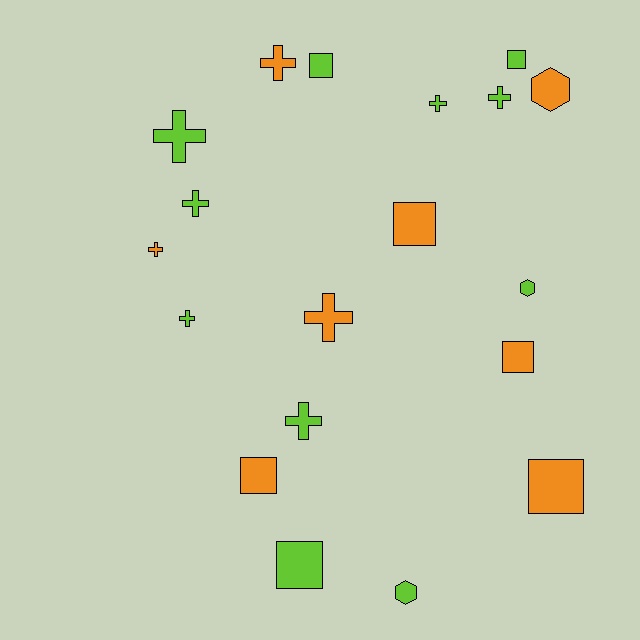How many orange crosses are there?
There are 3 orange crosses.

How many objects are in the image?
There are 19 objects.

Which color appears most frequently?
Lime, with 11 objects.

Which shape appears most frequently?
Cross, with 9 objects.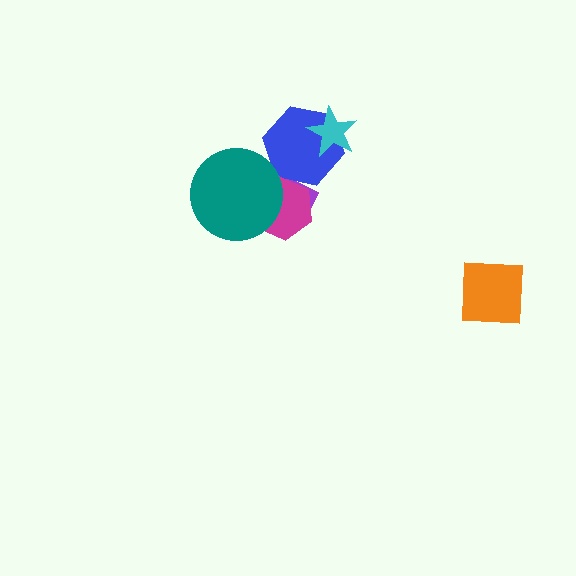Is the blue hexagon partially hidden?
Yes, it is partially covered by another shape.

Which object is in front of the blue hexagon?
The cyan star is in front of the blue hexagon.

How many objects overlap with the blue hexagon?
2 objects overlap with the blue hexagon.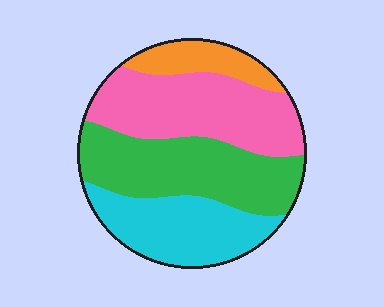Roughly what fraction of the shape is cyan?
Cyan covers 25% of the shape.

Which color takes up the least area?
Orange, at roughly 10%.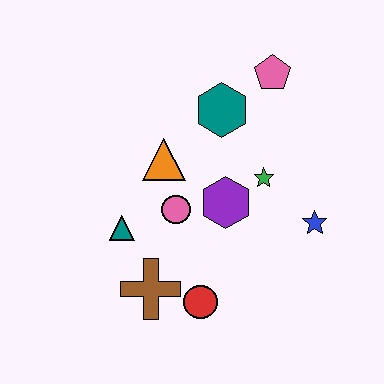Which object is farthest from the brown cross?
The pink pentagon is farthest from the brown cross.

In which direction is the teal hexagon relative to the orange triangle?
The teal hexagon is to the right of the orange triangle.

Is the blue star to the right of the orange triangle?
Yes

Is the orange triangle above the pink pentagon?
No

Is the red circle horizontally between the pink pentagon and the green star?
No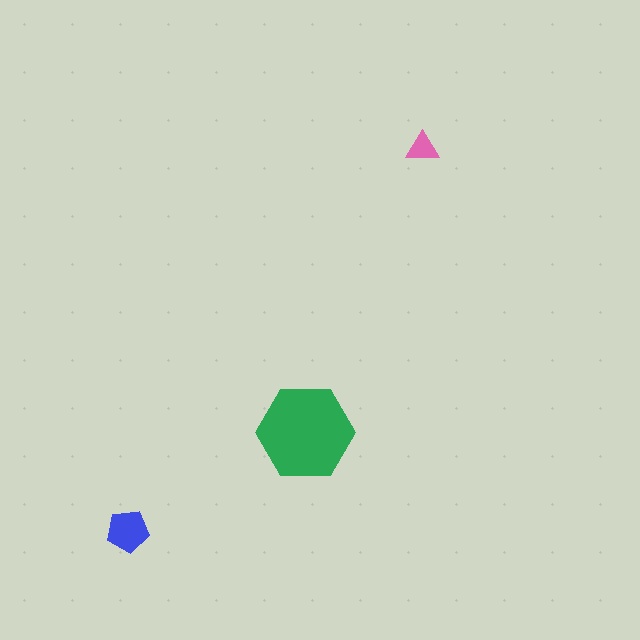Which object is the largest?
The green hexagon.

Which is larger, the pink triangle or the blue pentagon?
The blue pentagon.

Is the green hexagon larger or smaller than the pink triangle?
Larger.